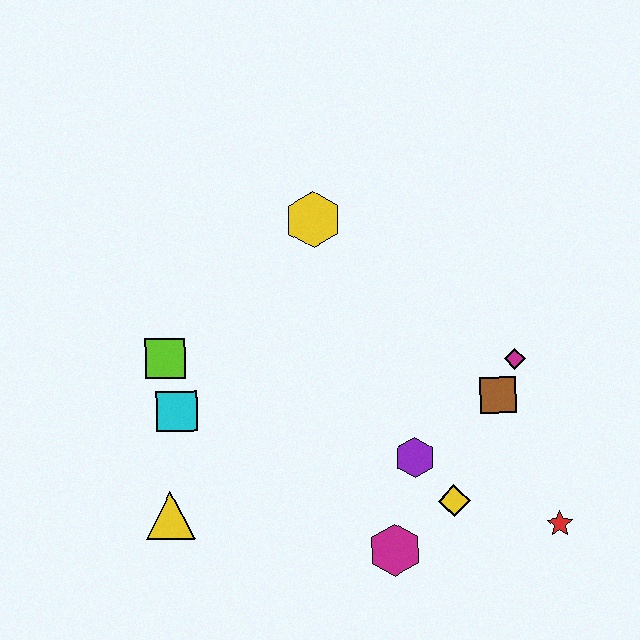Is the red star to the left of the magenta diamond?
No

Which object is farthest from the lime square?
The red star is farthest from the lime square.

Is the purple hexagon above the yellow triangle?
Yes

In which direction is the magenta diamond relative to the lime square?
The magenta diamond is to the right of the lime square.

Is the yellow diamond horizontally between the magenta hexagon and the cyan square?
No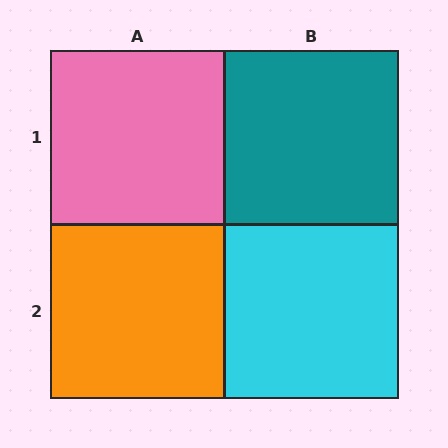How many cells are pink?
1 cell is pink.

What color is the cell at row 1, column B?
Teal.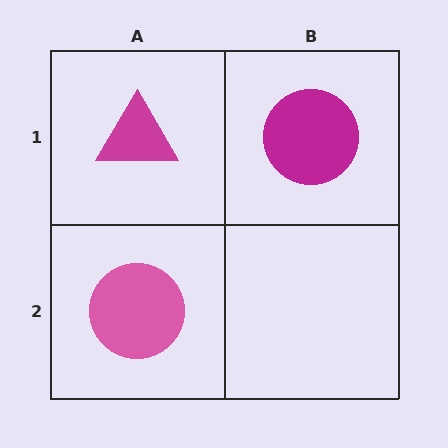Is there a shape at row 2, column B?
No, that cell is empty.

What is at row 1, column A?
A magenta triangle.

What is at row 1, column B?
A magenta circle.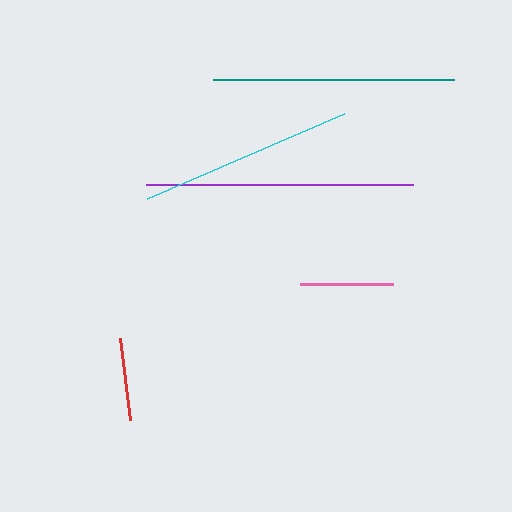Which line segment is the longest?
The purple line is the longest at approximately 267 pixels.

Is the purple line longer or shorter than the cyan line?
The purple line is longer than the cyan line.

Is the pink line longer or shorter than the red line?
The pink line is longer than the red line.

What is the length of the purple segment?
The purple segment is approximately 267 pixels long.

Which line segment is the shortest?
The red line is the shortest at approximately 83 pixels.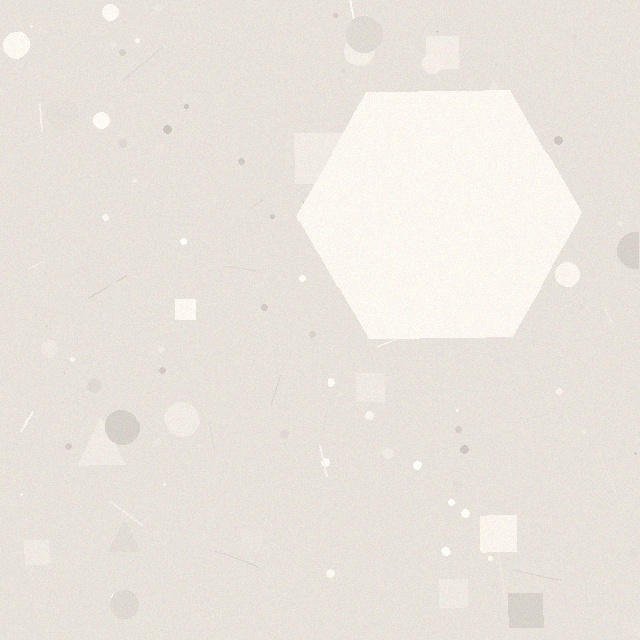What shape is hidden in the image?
A hexagon is hidden in the image.